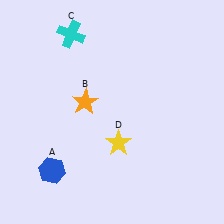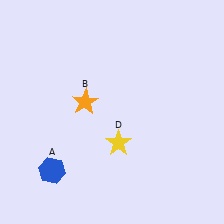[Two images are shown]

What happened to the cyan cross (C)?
The cyan cross (C) was removed in Image 2. It was in the top-left area of Image 1.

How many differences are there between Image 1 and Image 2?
There is 1 difference between the two images.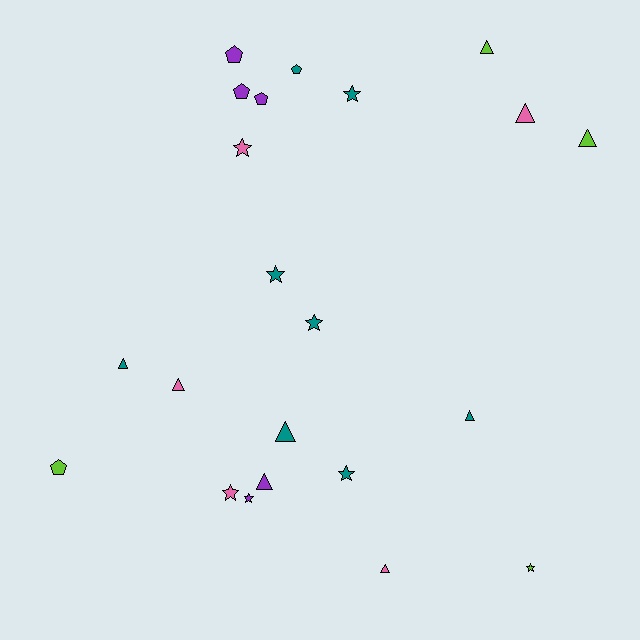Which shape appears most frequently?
Triangle, with 9 objects.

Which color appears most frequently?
Teal, with 8 objects.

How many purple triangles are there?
There is 1 purple triangle.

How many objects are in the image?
There are 22 objects.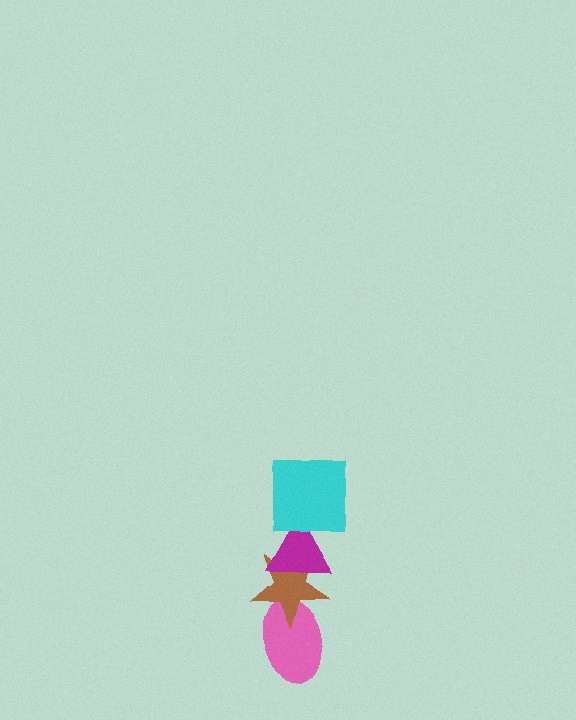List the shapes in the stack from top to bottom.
From top to bottom: the cyan square, the magenta triangle, the brown star, the pink ellipse.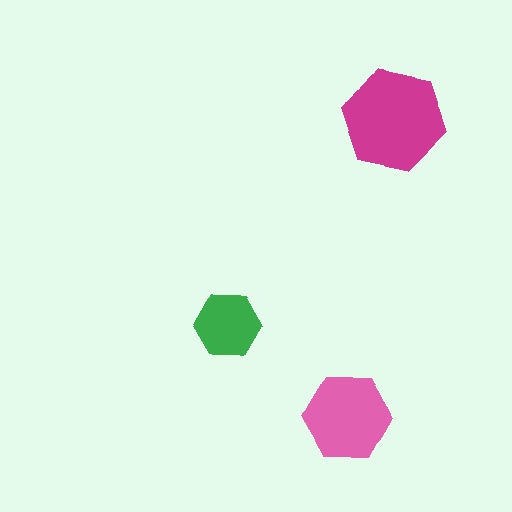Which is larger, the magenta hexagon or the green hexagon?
The magenta one.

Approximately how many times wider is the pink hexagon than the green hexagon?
About 1.5 times wider.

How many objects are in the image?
There are 3 objects in the image.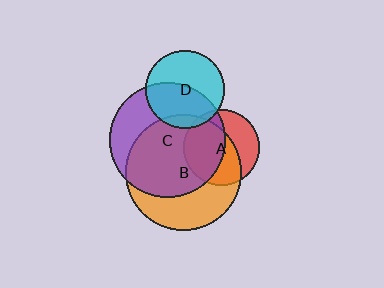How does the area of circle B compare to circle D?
Approximately 2.2 times.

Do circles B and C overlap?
Yes.